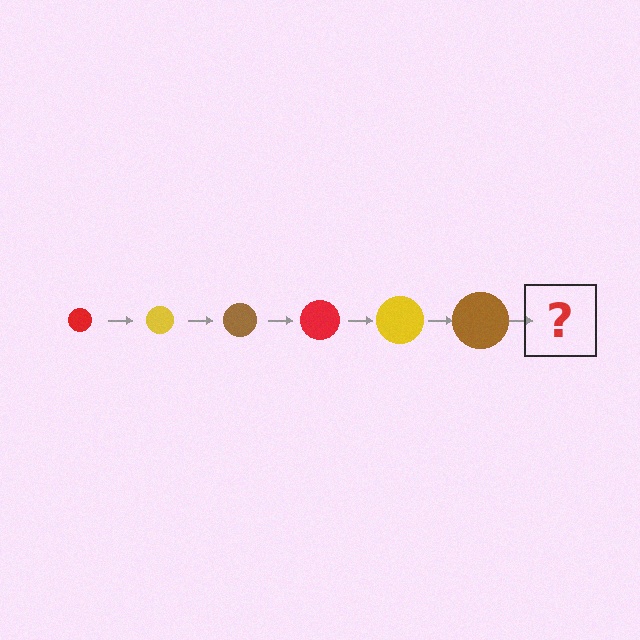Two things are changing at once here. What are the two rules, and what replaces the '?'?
The two rules are that the circle grows larger each step and the color cycles through red, yellow, and brown. The '?' should be a red circle, larger than the previous one.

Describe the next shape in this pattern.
It should be a red circle, larger than the previous one.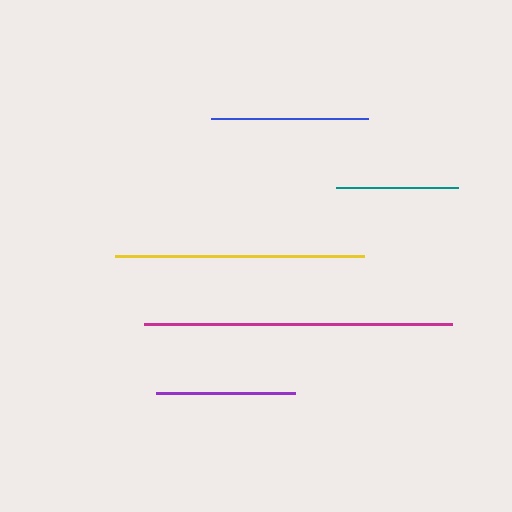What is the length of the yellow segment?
The yellow segment is approximately 249 pixels long.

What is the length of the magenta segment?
The magenta segment is approximately 309 pixels long.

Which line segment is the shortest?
The teal line is the shortest at approximately 122 pixels.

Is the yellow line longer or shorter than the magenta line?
The magenta line is longer than the yellow line.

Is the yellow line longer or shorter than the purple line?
The yellow line is longer than the purple line.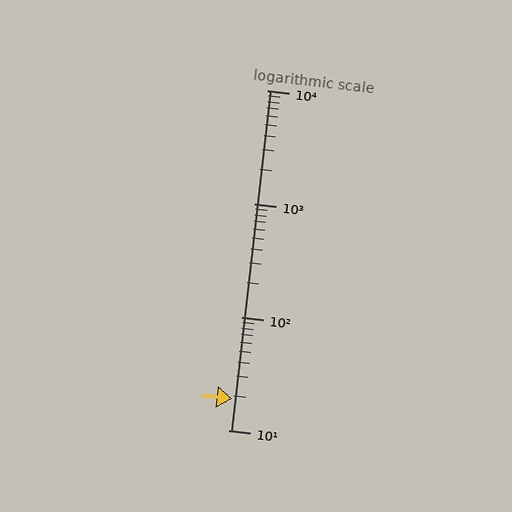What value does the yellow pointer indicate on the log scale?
The pointer indicates approximately 19.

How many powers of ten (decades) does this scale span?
The scale spans 3 decades, from 10 to 10000.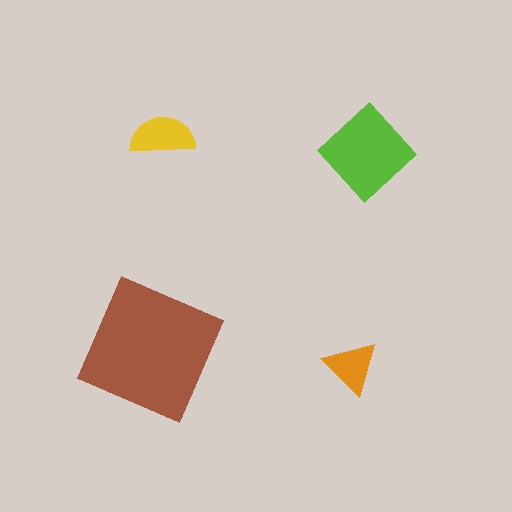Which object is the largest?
The brown square.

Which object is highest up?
The yellow semicircle is topmost.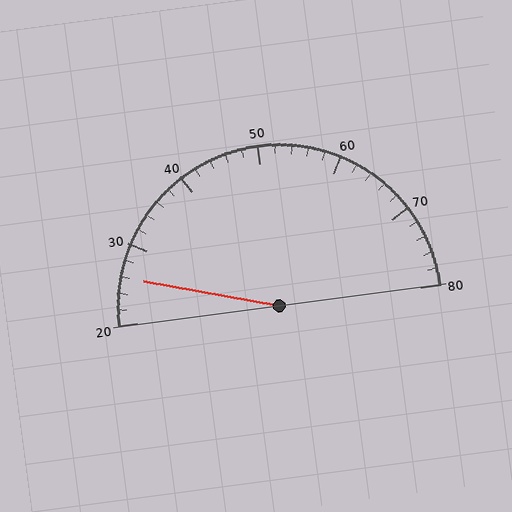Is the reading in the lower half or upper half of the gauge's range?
The reading is in the lower half of the range (20 to 80).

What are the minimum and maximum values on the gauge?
The gauge ranges from 20 to 80.